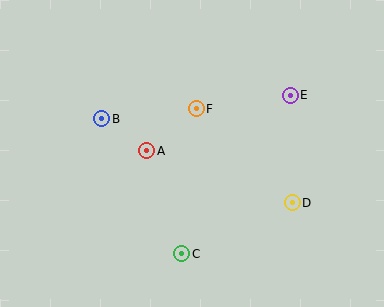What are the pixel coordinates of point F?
Point F is at (196, 109).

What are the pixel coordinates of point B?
Point B is at (102, 119).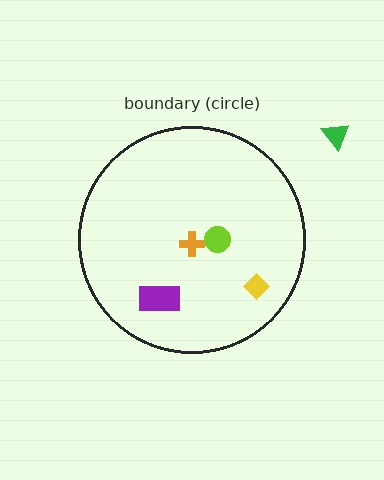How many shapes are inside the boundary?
4 inside, 1 outside.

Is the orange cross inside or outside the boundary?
Inside.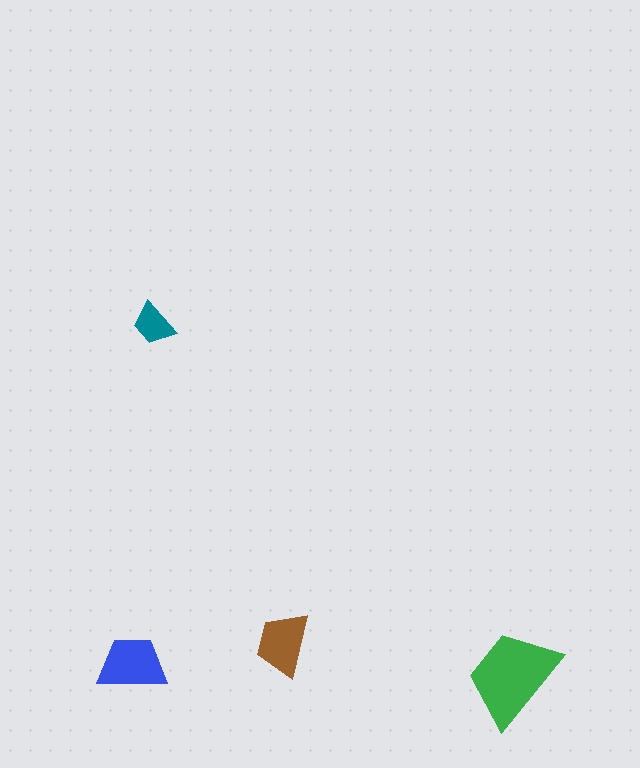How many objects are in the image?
There are 4 objects in the image.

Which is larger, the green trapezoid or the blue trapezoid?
The green one.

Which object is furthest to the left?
The blue trapezoid is leftmost.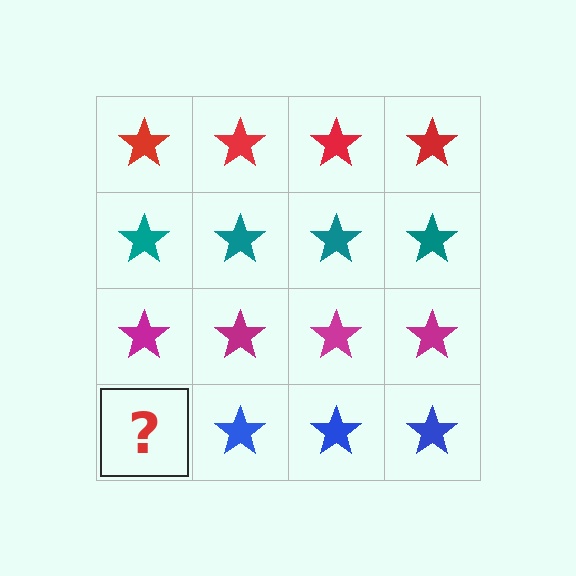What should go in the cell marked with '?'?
The missing cell should contain a blue star.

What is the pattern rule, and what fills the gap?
The rule is that each row has a consistent color. The gap should be filled with a blue star.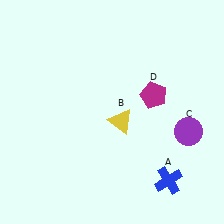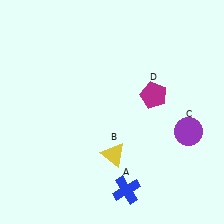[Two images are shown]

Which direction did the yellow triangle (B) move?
The yellow triangle (B) moved down.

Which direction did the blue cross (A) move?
The blue cross (A) moved left.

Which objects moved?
The objects that moved are: the blue cross (A), the yellow triangle (B).